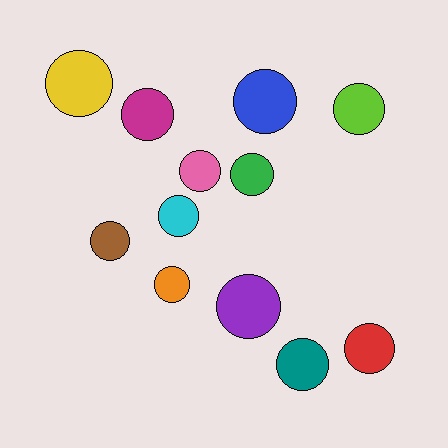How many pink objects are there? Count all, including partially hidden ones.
There is 1 pink object.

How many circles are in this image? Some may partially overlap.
There are 12 circles.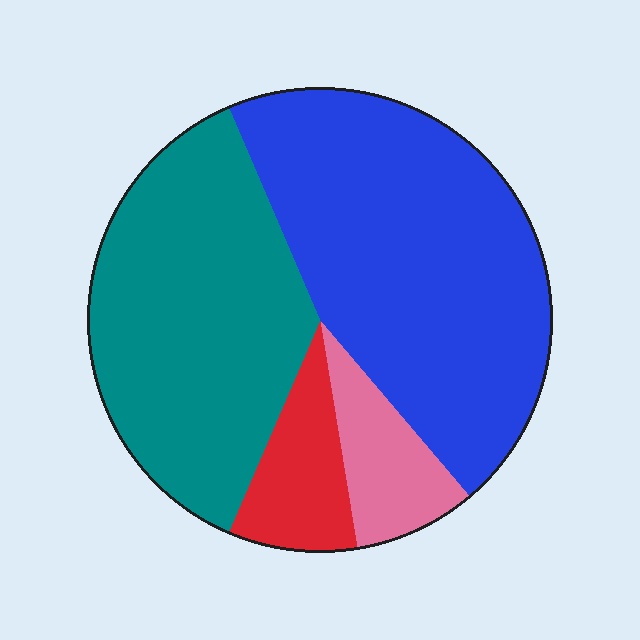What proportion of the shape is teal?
Teal takes up between a third and a half of the shape.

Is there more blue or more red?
Blue.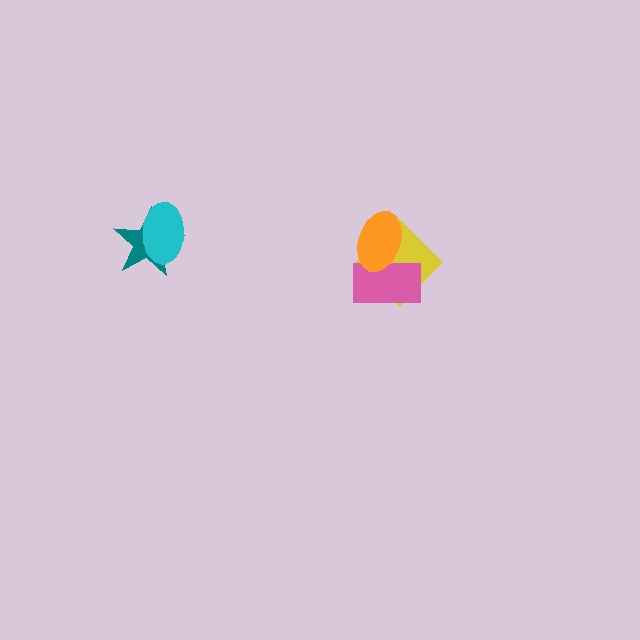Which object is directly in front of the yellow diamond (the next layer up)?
The pink rectangle is directly in front of the yellow diamond.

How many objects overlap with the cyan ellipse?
1 object overlaps with the cyan ellipse.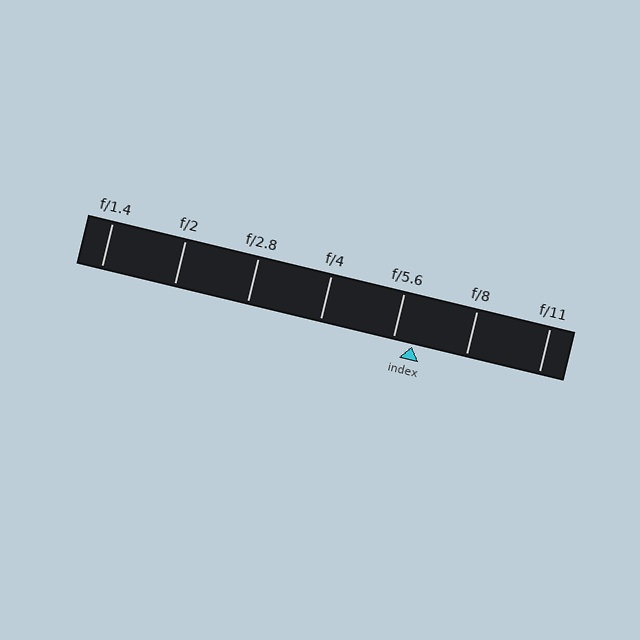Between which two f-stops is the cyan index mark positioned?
The index mark is between f/5.6 and f/8.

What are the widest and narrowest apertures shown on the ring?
The widest aperture shown is f/1.4 and the narrowest is f/11.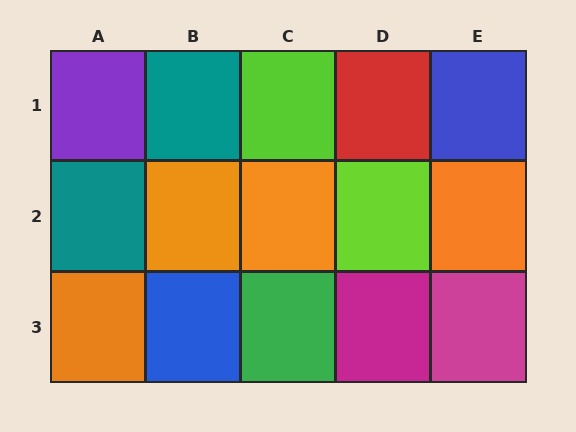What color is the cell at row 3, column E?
Magenta.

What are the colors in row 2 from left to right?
Teal, orange, orange, lime, orange.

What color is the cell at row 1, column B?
Teal.